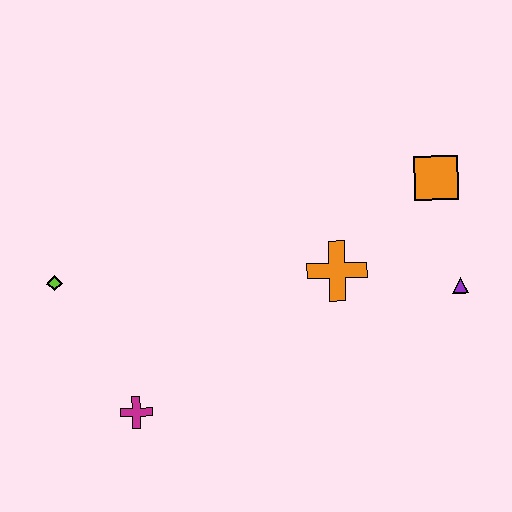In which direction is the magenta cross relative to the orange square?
The magenta cross is to the left of the orange square.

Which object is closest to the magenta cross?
The lime diamond is closest to the magenta cross.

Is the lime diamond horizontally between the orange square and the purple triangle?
No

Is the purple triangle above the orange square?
No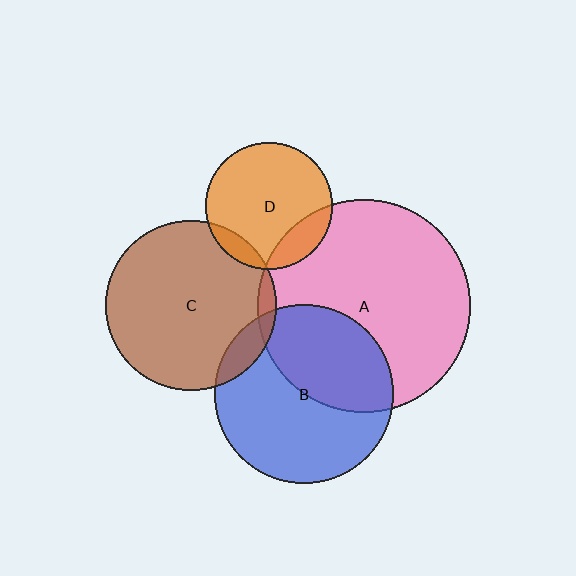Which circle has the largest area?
Circle A (pink).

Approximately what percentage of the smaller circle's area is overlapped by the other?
Approximately 10%.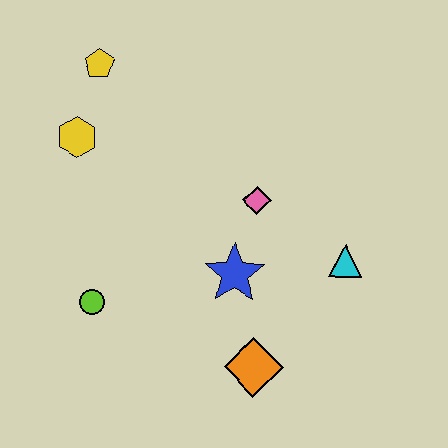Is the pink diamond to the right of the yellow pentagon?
Yes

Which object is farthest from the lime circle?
The cyan triangle is farthest from the lime circle.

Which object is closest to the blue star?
The pink diamond is closest to the blue star.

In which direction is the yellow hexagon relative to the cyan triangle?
The yellow hexagon is to the left of the cyan triangle.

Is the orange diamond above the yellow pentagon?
No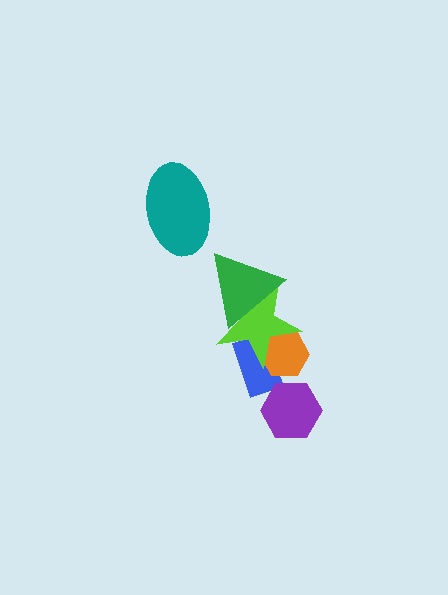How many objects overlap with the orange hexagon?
2 objects overlap with the orange hexagon.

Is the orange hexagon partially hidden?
Yes, it is partially covered by another shape.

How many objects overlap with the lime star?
3 objects overlap with the lime star.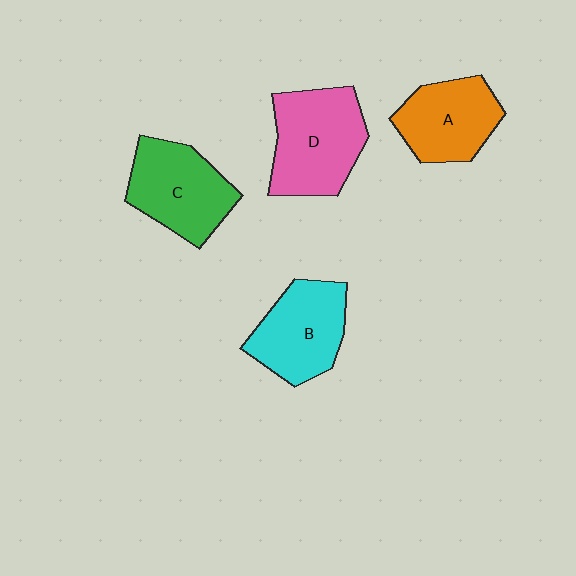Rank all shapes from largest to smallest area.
From largest to smallest: D (pink), C (green), B (cyan), A (orange).